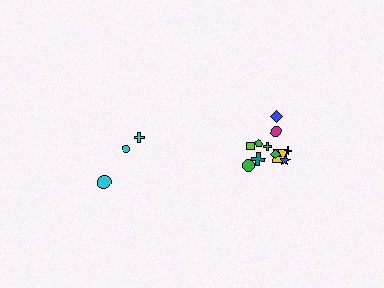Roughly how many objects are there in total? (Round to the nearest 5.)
Roughly 15 objects in total.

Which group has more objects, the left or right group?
The right group.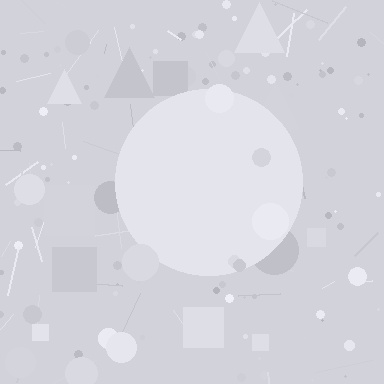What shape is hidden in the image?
A circle is hidden in the image.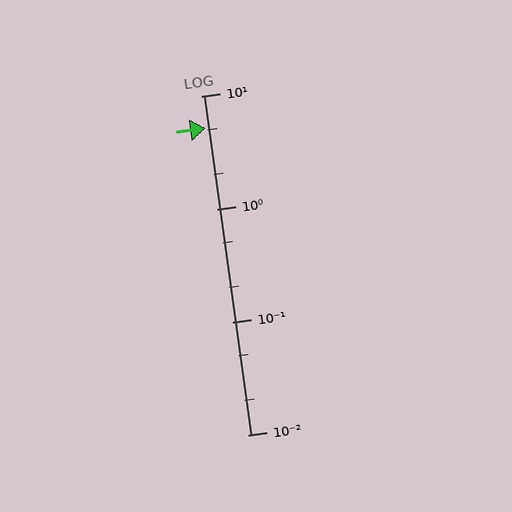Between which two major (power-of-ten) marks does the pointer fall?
The pointer is between 1 and 10.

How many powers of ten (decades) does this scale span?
The scale spans 3 decades, from 0.01 to 10.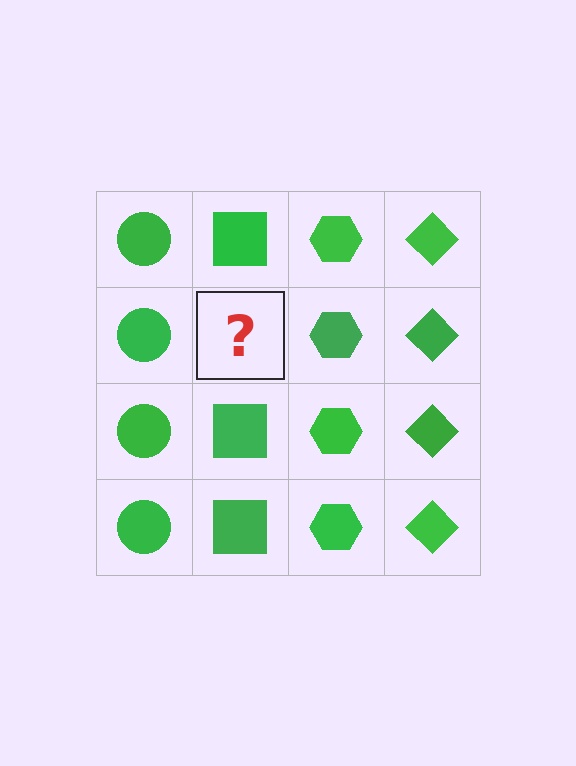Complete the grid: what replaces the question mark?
The question mark should be replaced with a green square.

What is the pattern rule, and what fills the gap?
The rule is that each column has a consistent shape. The gap should be filled with a green square.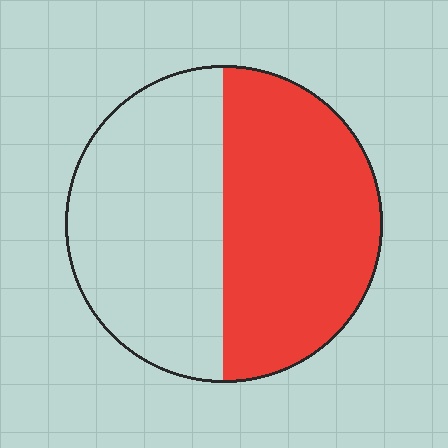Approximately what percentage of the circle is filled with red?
Approximately 50%.